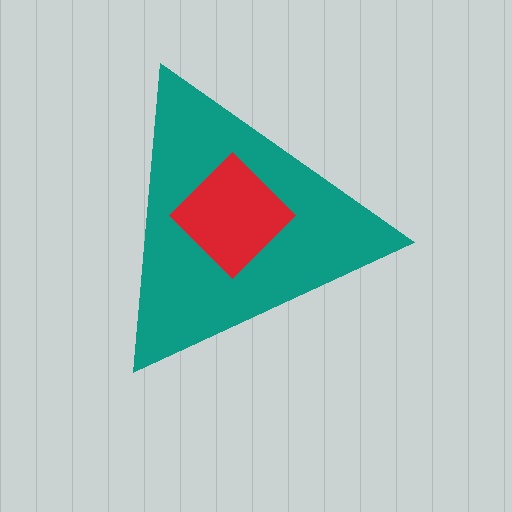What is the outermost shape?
The teal triangle.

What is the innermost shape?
The red diamond.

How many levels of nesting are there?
2.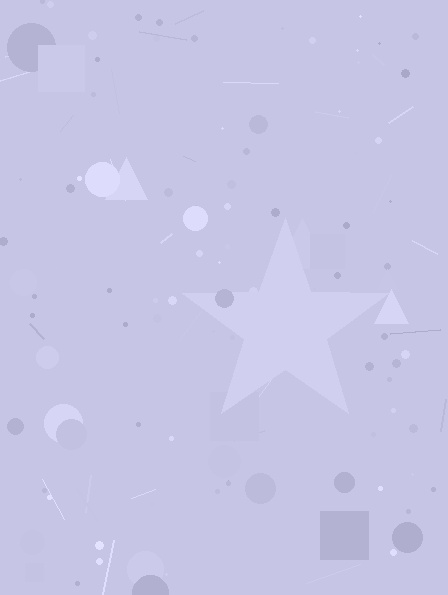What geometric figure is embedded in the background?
A star is embedded in the background.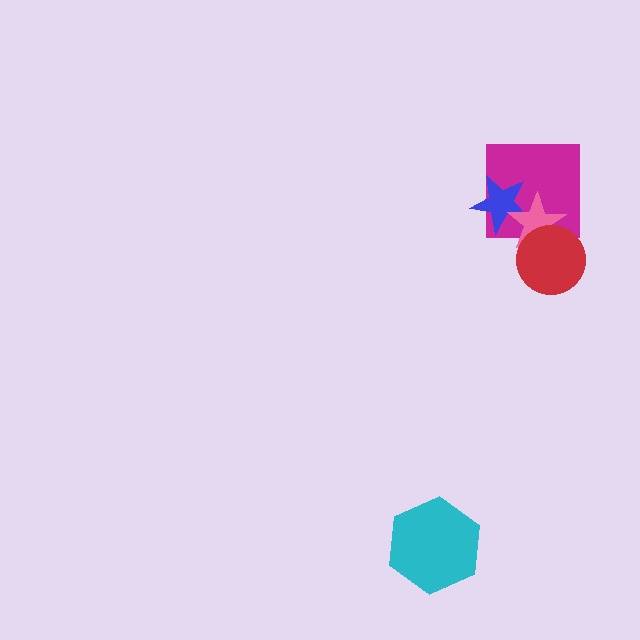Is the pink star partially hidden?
Yes, it is partially covered by another shape.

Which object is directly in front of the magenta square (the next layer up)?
The blue star is directly in front of the magenta square.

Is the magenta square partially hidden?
Yes, it is partially covered by another shape.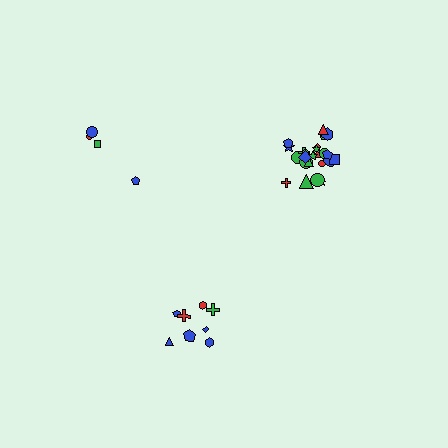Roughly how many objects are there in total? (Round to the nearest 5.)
Roughly 35 objects in total.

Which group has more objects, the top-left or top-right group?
The top-right group.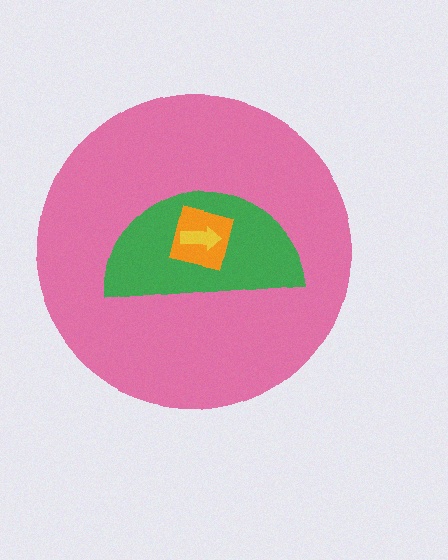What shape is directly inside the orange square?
The yellow arrow.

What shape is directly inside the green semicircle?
The orange square.